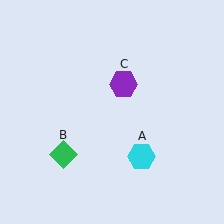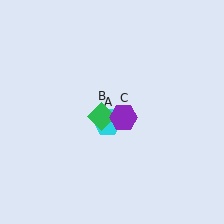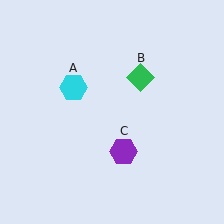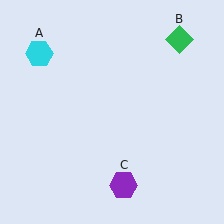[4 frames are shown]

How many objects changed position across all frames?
3 objects changed position: cyan hexagon (object A), green diamond (object B), purple hexagon (object C).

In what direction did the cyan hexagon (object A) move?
The cyan hexagon (object A) moved up and to the left.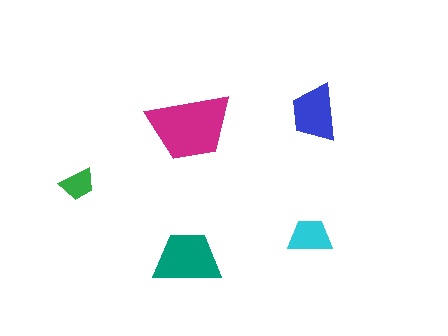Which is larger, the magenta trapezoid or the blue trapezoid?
The magenta one.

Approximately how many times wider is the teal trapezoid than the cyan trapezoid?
About 1.5 times wider.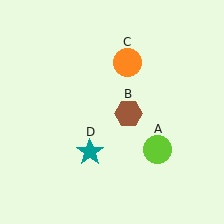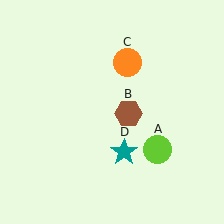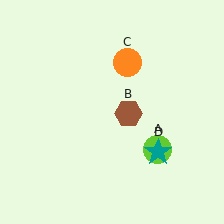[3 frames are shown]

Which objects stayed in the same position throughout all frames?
Lime circle (object A) and brown hexagon (object B) and orange circle (object C) remained stationary.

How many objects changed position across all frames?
1 object changed position: teal star (object D).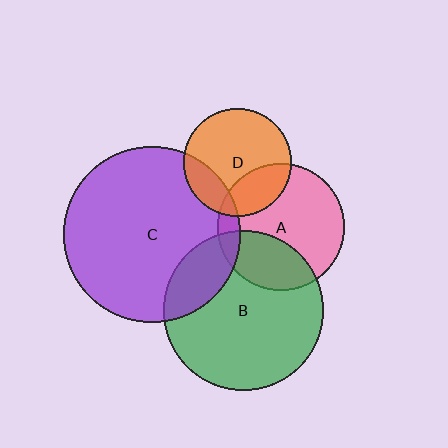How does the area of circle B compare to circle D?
Approximately 2.2 times.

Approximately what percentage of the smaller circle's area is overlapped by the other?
Approximately 10%.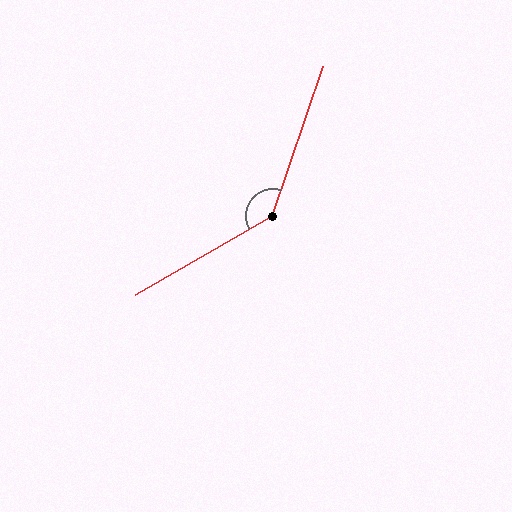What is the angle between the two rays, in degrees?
Approximately 139 degrees.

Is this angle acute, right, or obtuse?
It is obtuse.